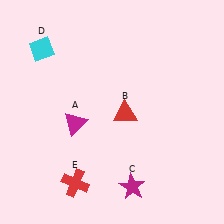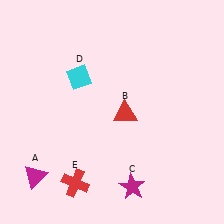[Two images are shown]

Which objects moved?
The objects that moved are: the magenta triangle (A), the cyan diamond (D).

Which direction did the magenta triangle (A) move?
The magenta triangle (A) moved down.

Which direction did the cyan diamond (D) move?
The cyan diamond (D) moved right.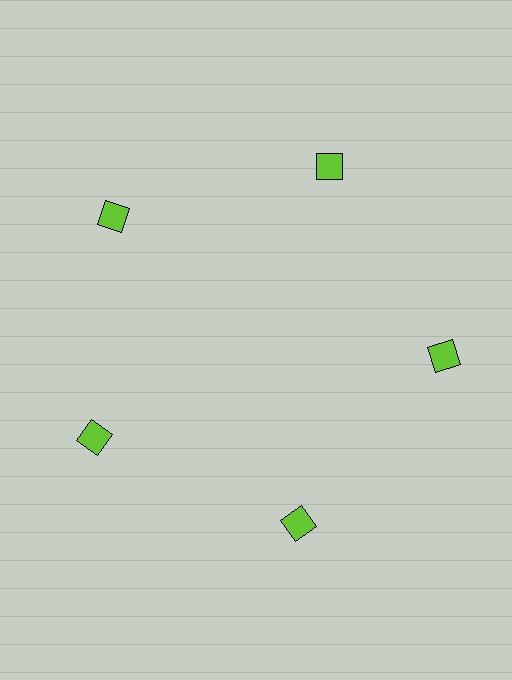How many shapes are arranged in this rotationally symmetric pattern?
There are 5 shapes, arranged in 5 groups of 1.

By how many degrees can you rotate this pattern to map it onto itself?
The pattern maps onto itself every 72 degrees of rotation.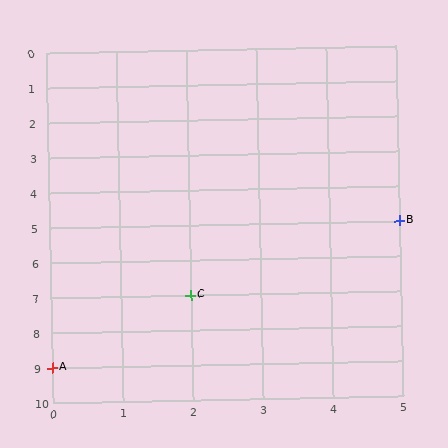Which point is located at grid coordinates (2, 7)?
Point C is at (2, 7).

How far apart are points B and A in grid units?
Points B and A are 5 columns and 4 rows apart (about 6.4 grid units diagonally).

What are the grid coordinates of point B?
Point B is at grid coordinates (5, 5).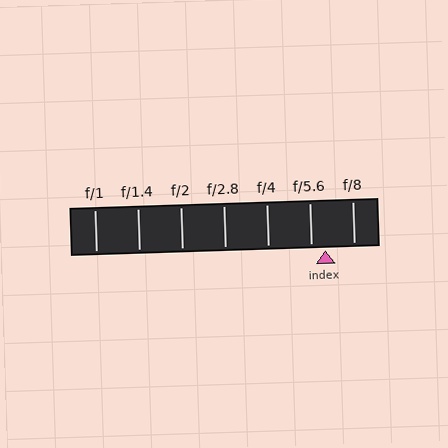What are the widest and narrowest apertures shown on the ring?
The widest aperture shown is f/1 and the narrowest is f/8.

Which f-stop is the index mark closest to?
The index mark is closest to f/5.6.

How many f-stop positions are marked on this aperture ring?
There are 7 f-stop positions marked.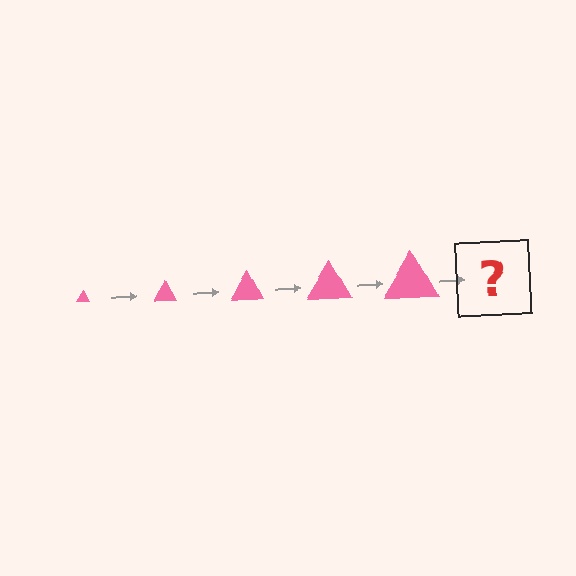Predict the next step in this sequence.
The next step is a pink triangle, larger than the previous one.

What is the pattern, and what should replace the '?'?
The pattern is that the triangle gets progressively larger each step. The '?' should be a pink triangle, larger than the previous one.